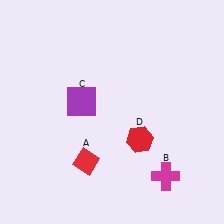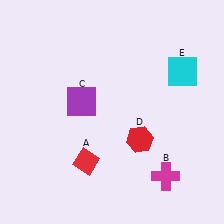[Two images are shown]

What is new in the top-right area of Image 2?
A cyan square (E) was added in the top-right area of Image 2.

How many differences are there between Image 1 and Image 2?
There is 1 difference between the two images.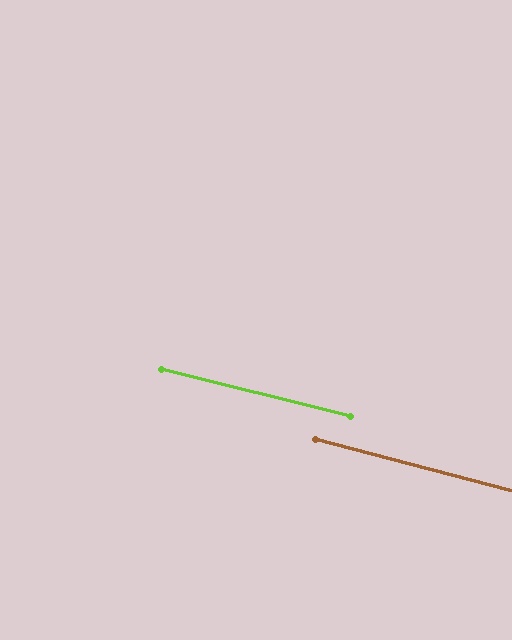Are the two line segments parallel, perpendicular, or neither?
Parallel — their directions differ by only 0.8°.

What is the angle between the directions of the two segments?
Approximately 1 degree.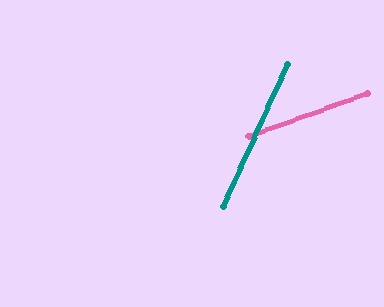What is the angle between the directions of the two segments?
Approximately 46 degrees.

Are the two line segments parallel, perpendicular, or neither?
Neither parallel nor perpendicular — they differ by about 46°.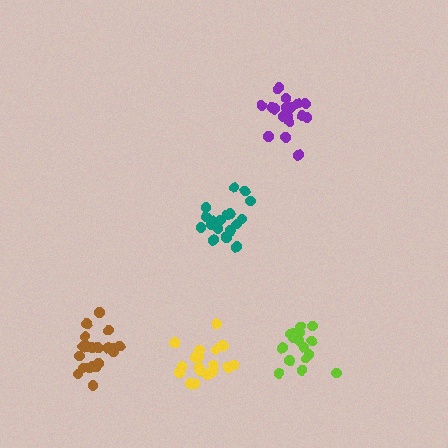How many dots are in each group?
Group 1: 20 dots, Group 2: 17 dots, Group 3: 21 dots, Group 4: 18 dots, Group 5: 19 dots (95 total).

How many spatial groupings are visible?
There are 5 spatial groupings.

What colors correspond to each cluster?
The clusters are colored: purple, lime, brown, teal, yellow.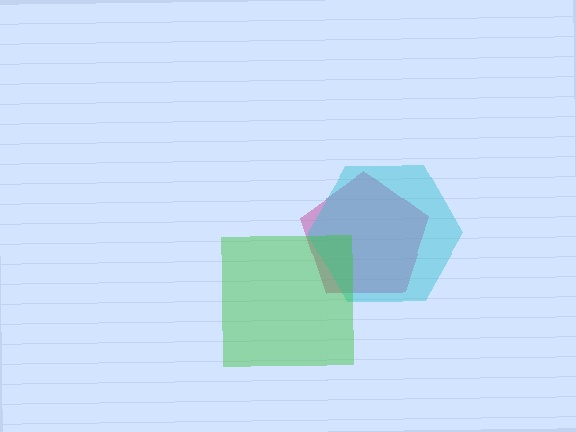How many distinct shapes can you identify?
There are 3 distinct shapes: a magenta pentagon, a cyan hexagon, a green square.